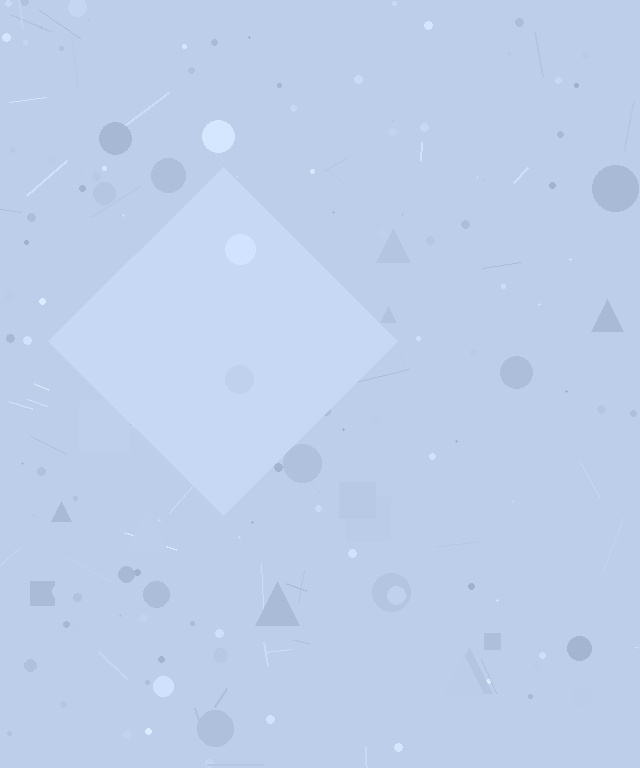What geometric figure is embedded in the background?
A diamond is embedded in the background.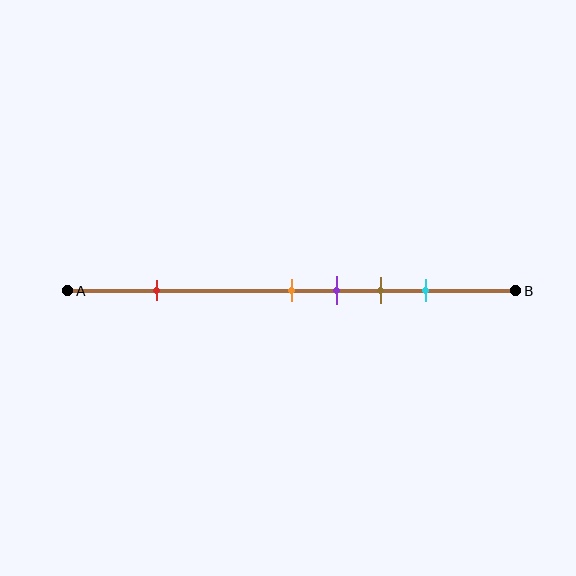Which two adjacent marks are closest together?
The orange and purple marks are the closest adjacent pair.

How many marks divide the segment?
There are 5 marks dividing the segment.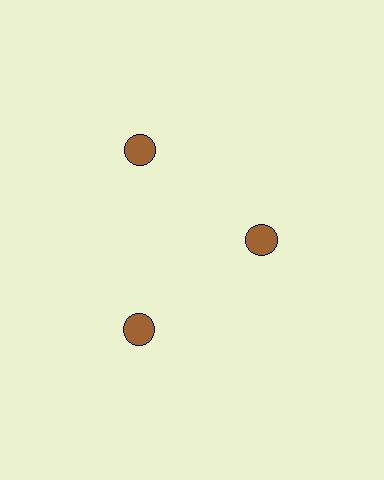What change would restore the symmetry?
The symmetry would be restored by moving it outward, back onto the ring so that all 3 circles sit at equal angles and equal distance from the center.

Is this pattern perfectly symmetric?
No. The 3 brown circles are arranged in a ring, but one element near the 3 o'clock position is pulled inward toward the center, breaking the 3-fold rotational symmetry.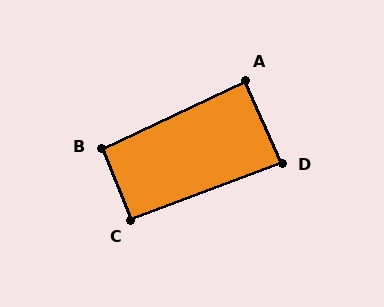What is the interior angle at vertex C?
Approximately 91 degrees (approximately right).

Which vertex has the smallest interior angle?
D, at approximately 87 degrees.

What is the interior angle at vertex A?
Approximately 89 degrees (approximately right).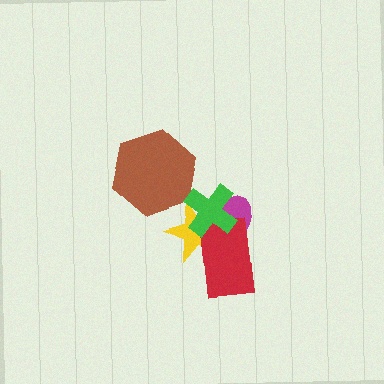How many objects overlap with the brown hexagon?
0 objects overlap with the brown hexagon.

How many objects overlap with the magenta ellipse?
3 objects overlap with the magenta ellipse.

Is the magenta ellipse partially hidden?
Yes, it is partially covered by another shape.